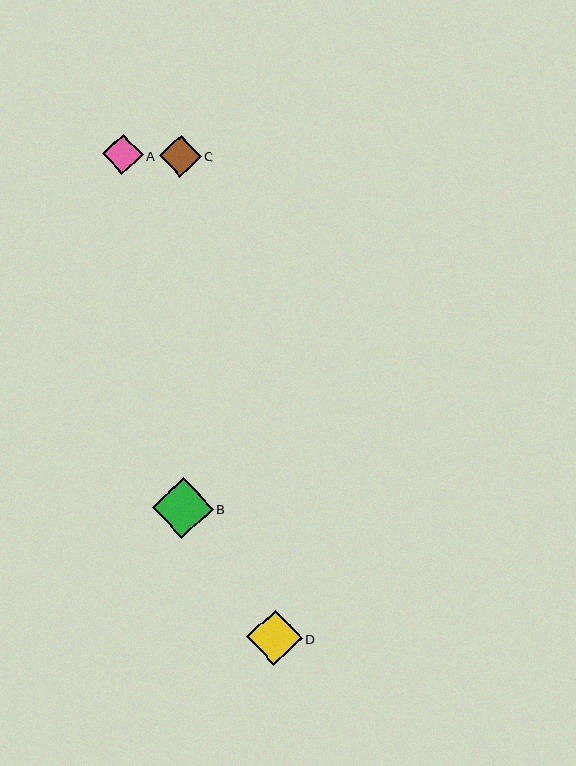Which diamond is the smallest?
Diamond A is the smallest with a size of approximately 41 pixels.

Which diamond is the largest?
Diamond B is the largest with a size of approximately 61 pixels.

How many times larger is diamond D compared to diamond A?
Diamond D is approximately 1.4 times the size of diamond A.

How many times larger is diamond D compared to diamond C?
Diamond D is approximately 1.3 times the size of diamond C.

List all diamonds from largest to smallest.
From largest to smallest: B, D, C, A.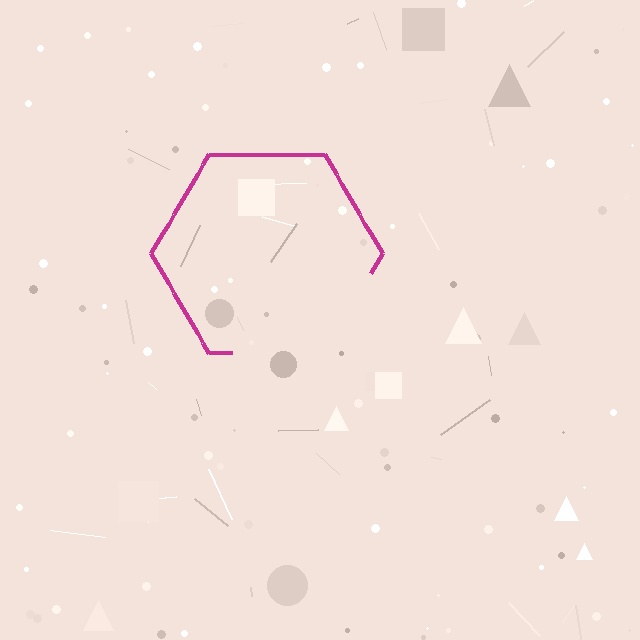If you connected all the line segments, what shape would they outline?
They would outline a hexagon.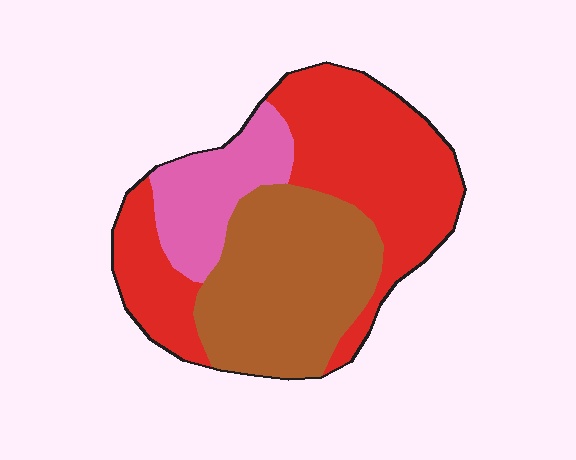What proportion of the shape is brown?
Brown takes up between a quarter and a half of the shape.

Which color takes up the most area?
Red, at roughly 45%.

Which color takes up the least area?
Pink, at roughly 15%.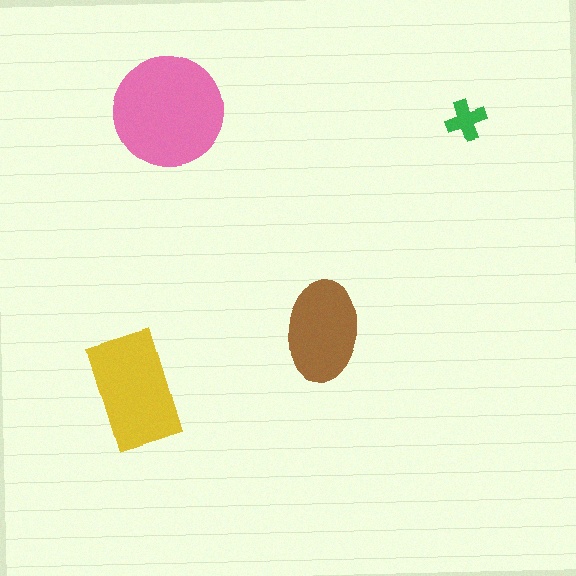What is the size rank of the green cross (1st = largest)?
4th.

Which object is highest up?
The pink circle is topmost.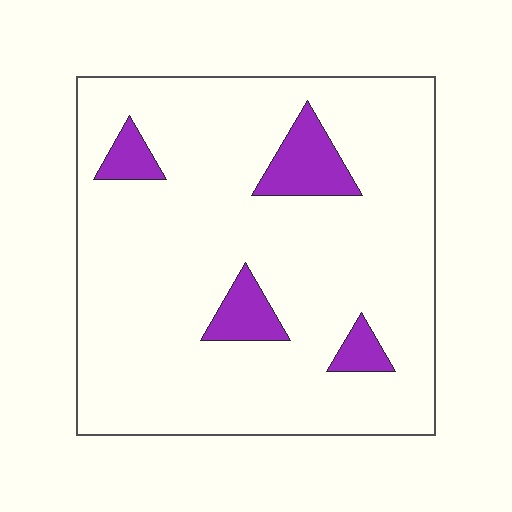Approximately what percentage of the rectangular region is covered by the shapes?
Approximately 10%.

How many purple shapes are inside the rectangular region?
4.